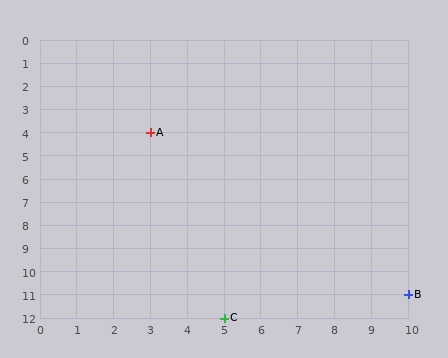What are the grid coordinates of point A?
Point A is at grid coordinates (3, 4).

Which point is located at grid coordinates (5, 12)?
Point C is at (5, 12).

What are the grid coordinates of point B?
Point B is at grid coordinates (10, 11).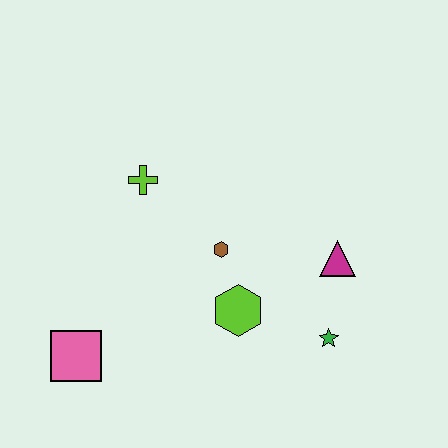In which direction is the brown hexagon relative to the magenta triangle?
The brown hexagon is to the left of the magenta triangle.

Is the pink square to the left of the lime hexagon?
Yes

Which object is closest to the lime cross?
The brown hexagon is closest to the lime cross.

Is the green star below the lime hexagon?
Yes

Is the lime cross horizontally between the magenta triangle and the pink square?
Yes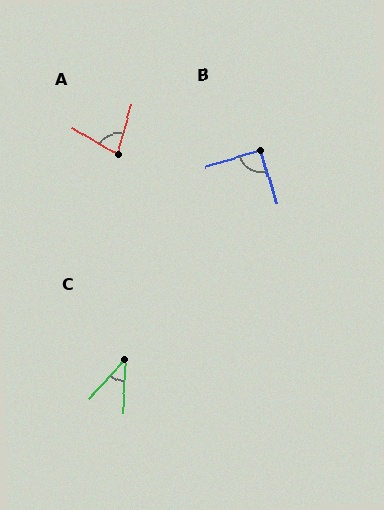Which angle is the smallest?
C, at approximately 41 degrees.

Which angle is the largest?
B, at approximately 91 degrees.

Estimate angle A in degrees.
Approximately 75 degrees.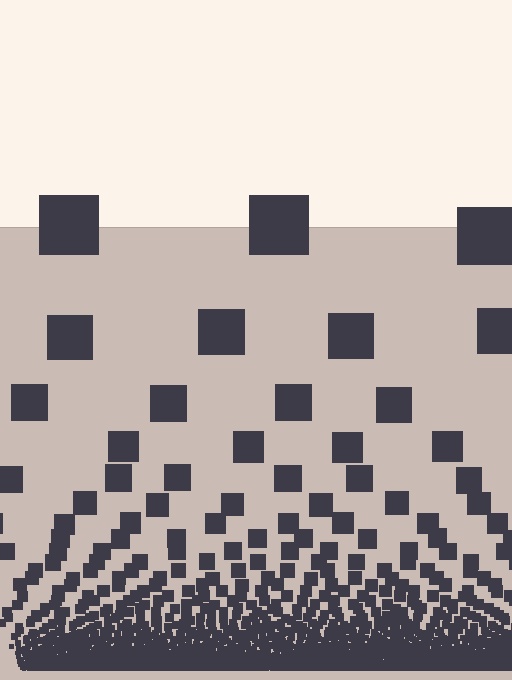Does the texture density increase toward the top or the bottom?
Density increases toward the bottom.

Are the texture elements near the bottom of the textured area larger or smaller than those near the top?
Smaller. The gradient is inverted — elements near the bottom are smaller and denser.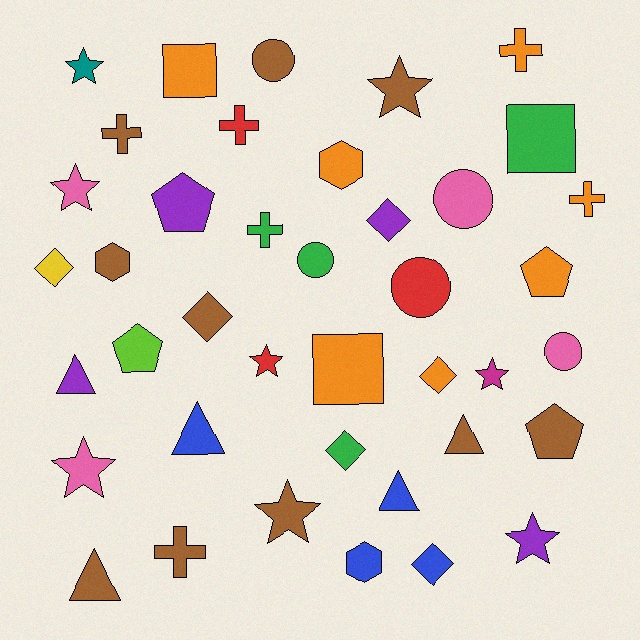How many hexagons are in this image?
There are 3 hexagons.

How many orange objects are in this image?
There are 7 orange objects.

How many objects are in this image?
There are 40 objects.